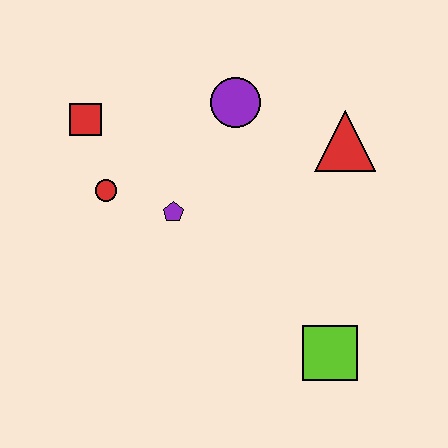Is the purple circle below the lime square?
No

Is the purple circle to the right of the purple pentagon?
Yes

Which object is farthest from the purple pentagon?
The lime square is farthest from the purple pentagon.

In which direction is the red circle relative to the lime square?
The red circle is to the left of the lime square.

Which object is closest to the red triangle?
The purple circle is closest to the red triangle.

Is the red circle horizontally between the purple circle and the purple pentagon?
No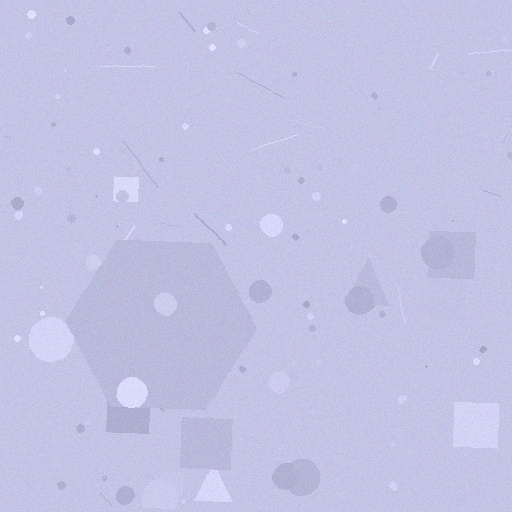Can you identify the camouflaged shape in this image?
The camouflaged shape is a hexagon.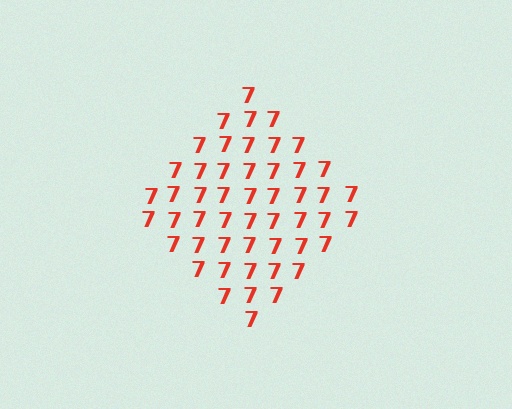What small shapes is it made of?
It is made of small digit 7's.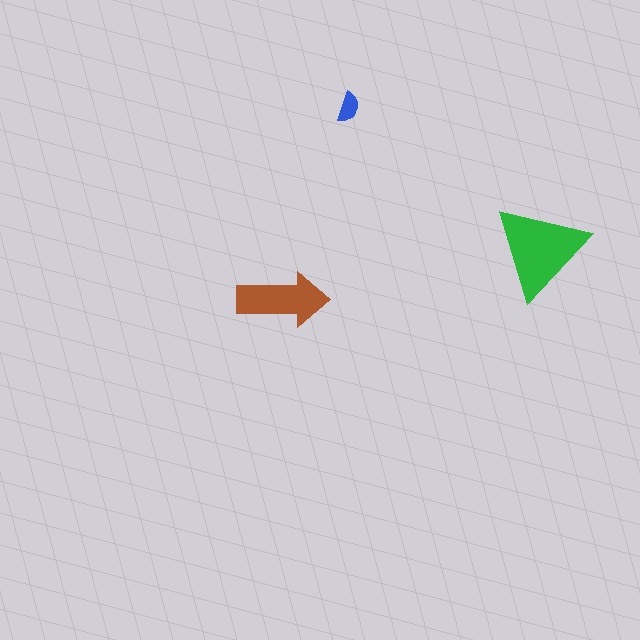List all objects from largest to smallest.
The green triangle, the brown arrow, the blue semicircle.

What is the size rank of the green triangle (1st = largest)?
1st.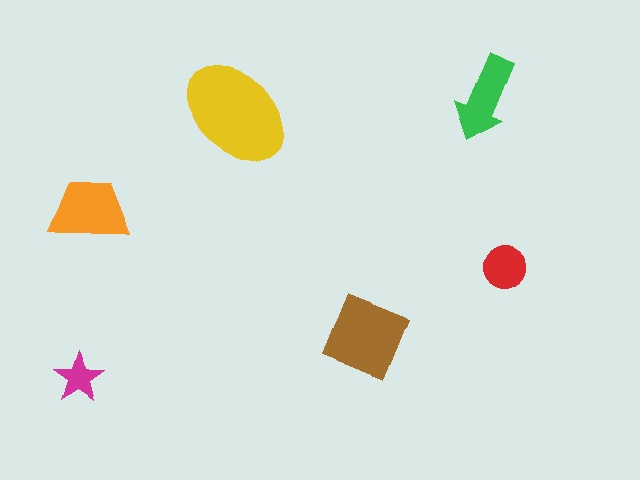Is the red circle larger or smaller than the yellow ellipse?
Smaller.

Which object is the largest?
The yellow ellipse.